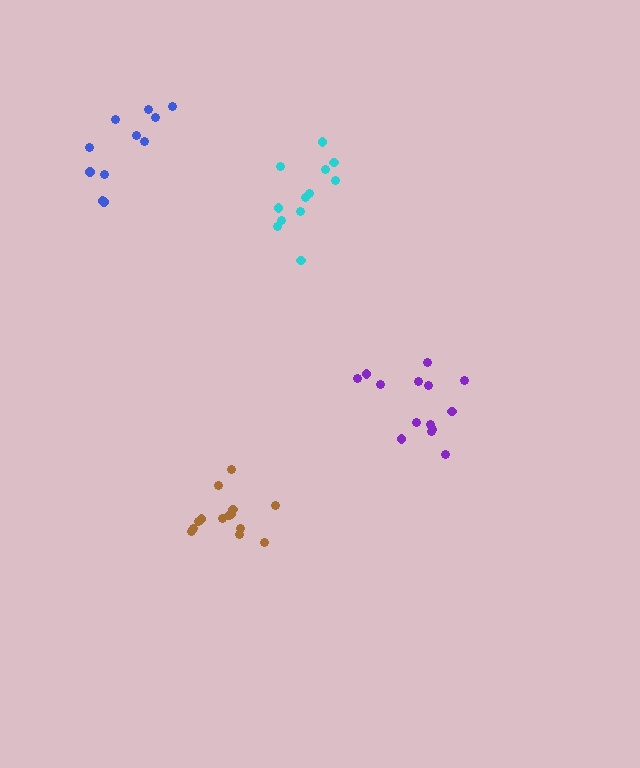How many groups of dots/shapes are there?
There are 4 groups.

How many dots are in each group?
Group 1: 14 dots, Group 2: 14 dots, Group 3: 11 dots, Group 4: 12 dots (51 total).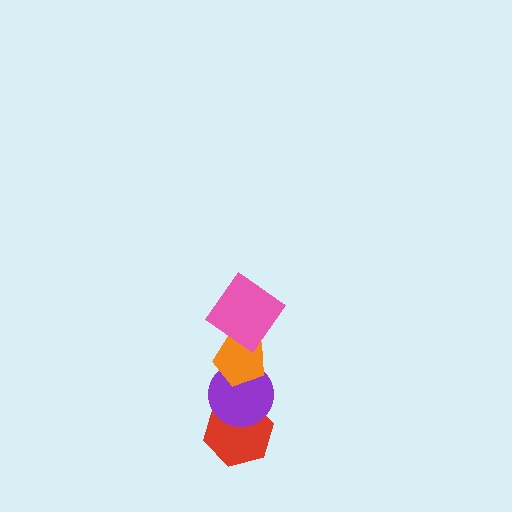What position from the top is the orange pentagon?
The orange pentagon is 2nd from the top.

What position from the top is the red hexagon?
The red hexagon is 4th from the top.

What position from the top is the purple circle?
The purple circle is 3rd from the top.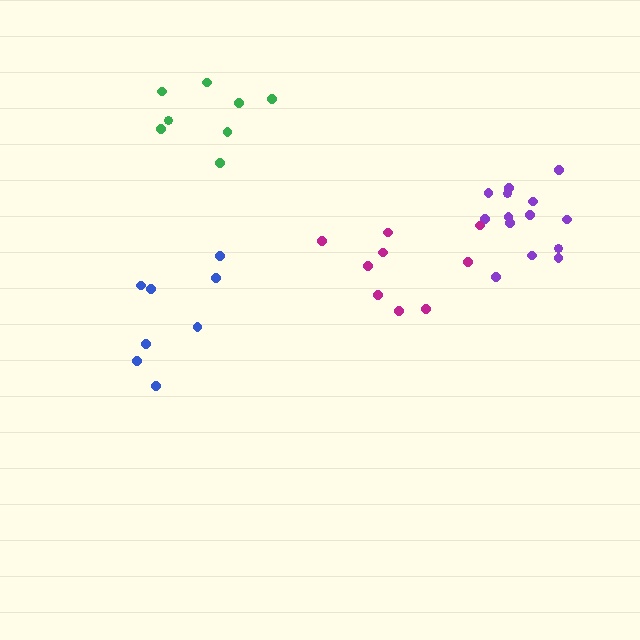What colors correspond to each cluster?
The clusters are colored: purple, magenta, green, blue.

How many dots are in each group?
Group 1: 14 dots, Group 2: 9 dots, Group 3: 8 dots, Group 4: 8 dots (39 total).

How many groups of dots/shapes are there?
There are 4 groups.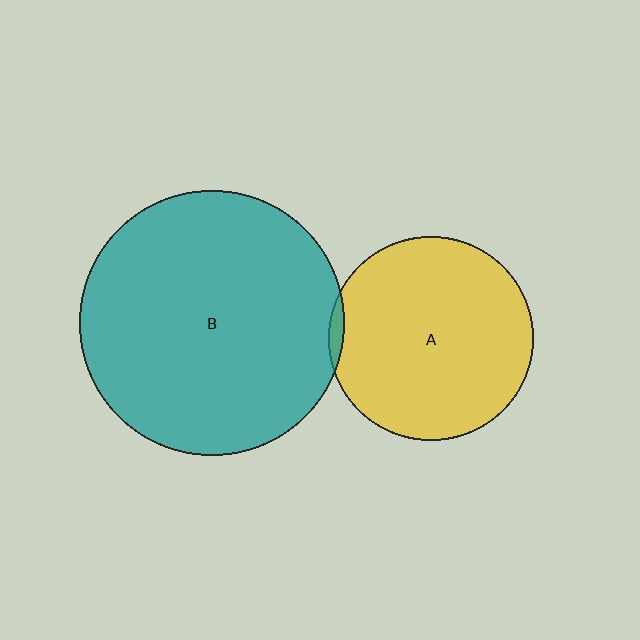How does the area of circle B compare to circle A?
Approximately 1.7 times.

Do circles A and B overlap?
Yes.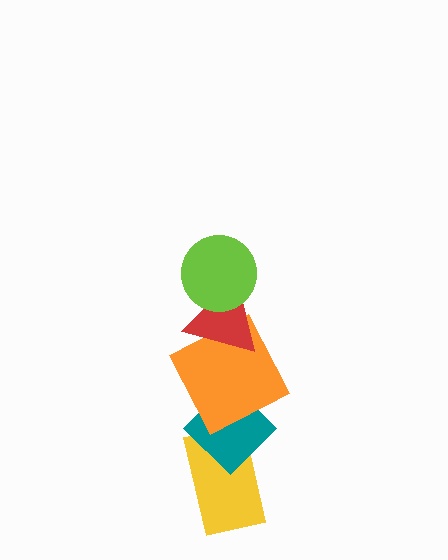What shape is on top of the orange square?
The red triangle is on top of the orange square.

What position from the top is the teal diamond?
The teal diamond is 4th from the top.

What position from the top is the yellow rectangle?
The yellow rectangle is 5th from the top.